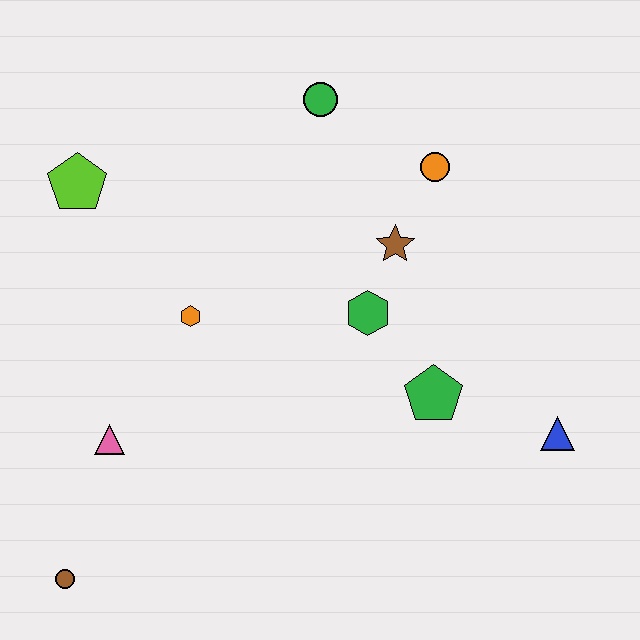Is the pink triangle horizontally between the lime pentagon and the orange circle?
Yes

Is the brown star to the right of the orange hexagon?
Yes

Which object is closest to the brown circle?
The pink triangle is closest to the brown circle.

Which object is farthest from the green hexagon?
The brown circle is farthest from the green hexagon.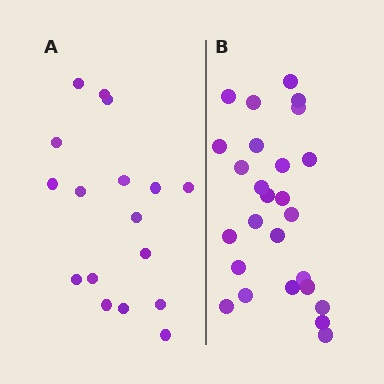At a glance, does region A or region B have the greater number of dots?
Region B (the right region) has more dots.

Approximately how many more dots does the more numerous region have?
Region B has roughly 8 or so more dots than region A.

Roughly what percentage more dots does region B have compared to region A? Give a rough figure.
About 55% more.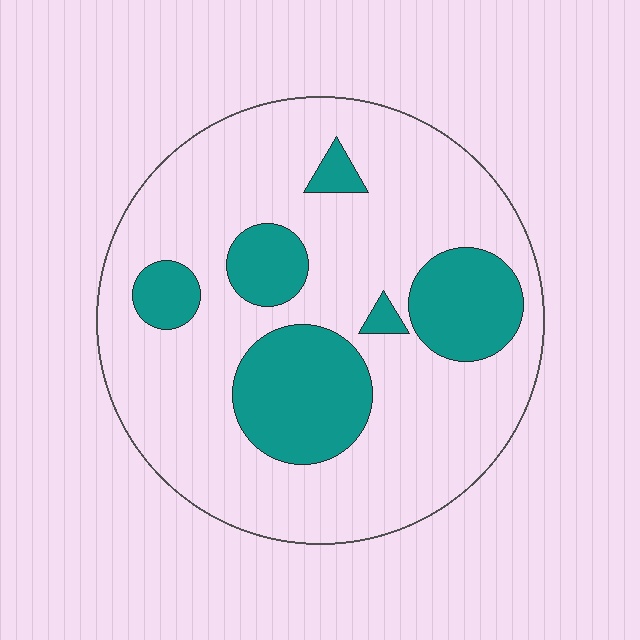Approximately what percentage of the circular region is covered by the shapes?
Approximately 25%.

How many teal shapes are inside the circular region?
6.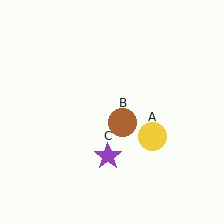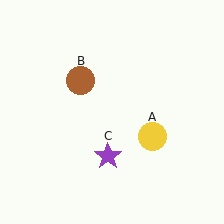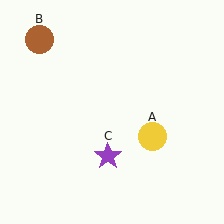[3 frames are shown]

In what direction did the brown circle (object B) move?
The brown circle (object B) moved up and to the left.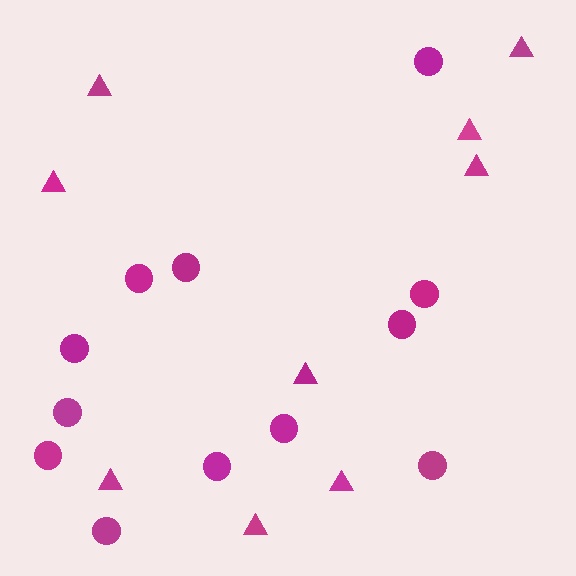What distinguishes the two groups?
There are 2 groups: one group of triangles (9) and one group of circles (12).